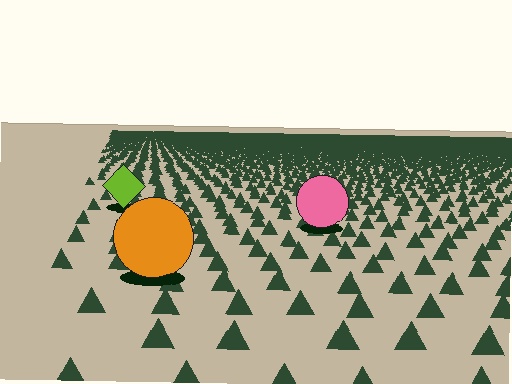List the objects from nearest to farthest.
From nearest to farthest: the orange circle, the pink circle, the lime diamond.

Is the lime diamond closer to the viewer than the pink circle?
No. The pink circle is closer — you can tell from the texture gradient: the ground texture is coarser near it.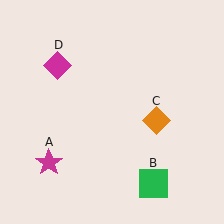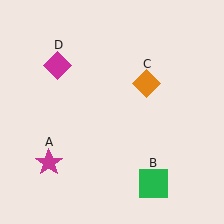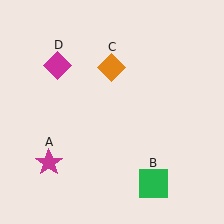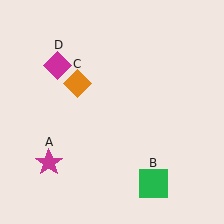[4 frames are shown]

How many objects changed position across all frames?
1 object changed position: orange diamond (object C).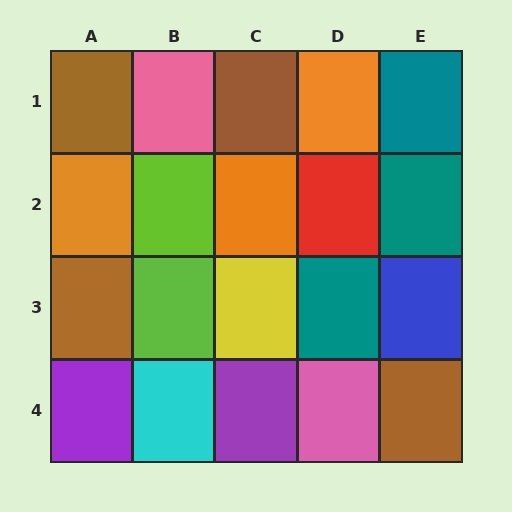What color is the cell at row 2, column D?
Red.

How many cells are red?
1 cell is red.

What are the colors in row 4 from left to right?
Purple, cyan, purple, pink, brown.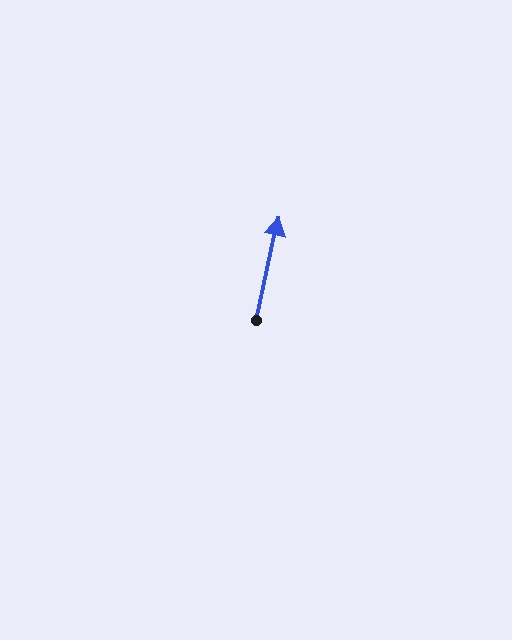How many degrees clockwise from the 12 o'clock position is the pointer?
Approximately 12 degrees.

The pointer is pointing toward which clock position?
Roughly 12 o'clock.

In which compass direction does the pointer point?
North.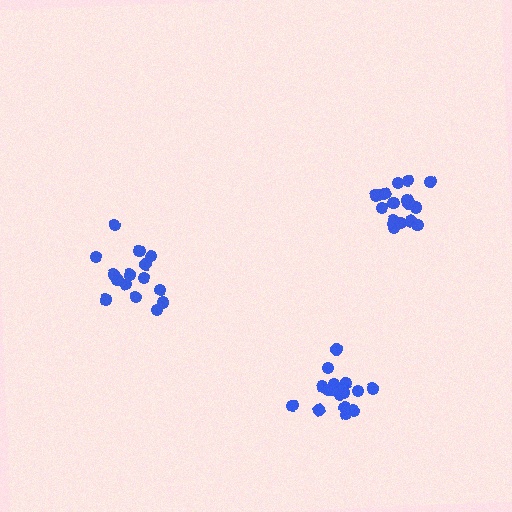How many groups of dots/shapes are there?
There are 3 groups.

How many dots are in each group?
Group 1: 17 dots, Group 2: 18 dots, Group 3: 16 dots (51 total).